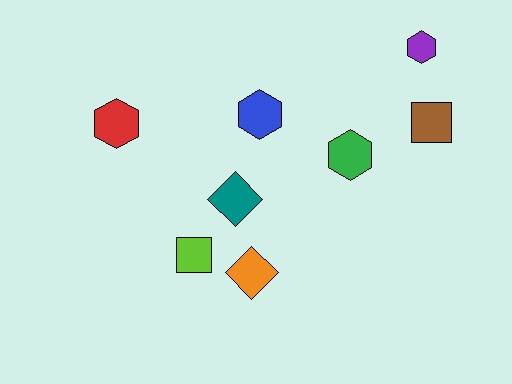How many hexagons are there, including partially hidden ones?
There are 4 hexagons.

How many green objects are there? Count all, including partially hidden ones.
There is 1 green object.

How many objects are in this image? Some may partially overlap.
There are 8 objects.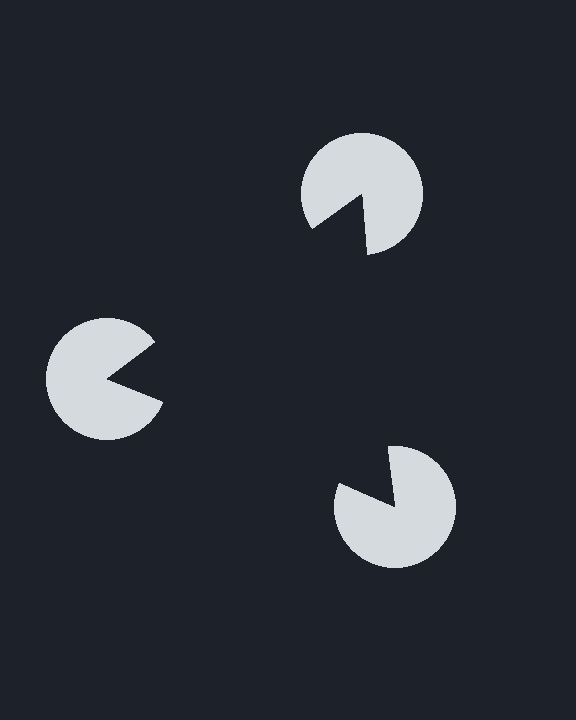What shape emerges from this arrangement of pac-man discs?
An illusory triangle — its edges are inferred from the aligned wedge cuts in the pac-man discs, not physically drawn.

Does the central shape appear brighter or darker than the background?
It typically appears slightly darker than the background, even though no actual brightness change is drawn.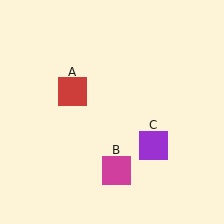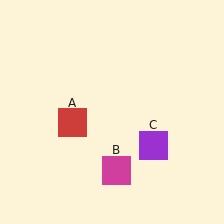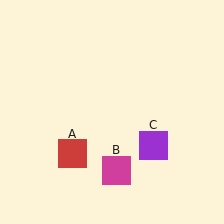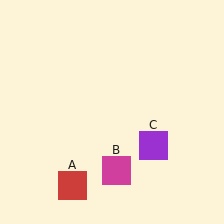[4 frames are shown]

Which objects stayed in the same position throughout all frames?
Magenta square (object B) and purple square (object C) remained stationary.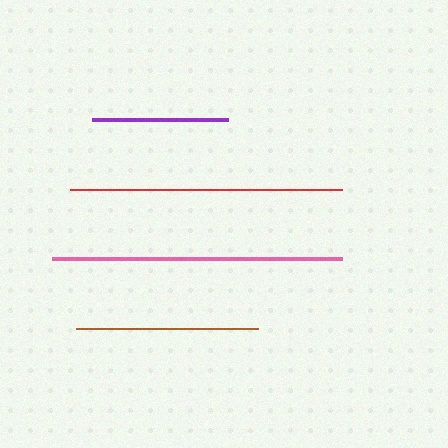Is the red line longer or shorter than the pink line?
The pink line is longer than the red line.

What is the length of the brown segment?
The brown segment is approximately 182 pixels long.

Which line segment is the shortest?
The purple line is the shortest at approximately 136 pixels.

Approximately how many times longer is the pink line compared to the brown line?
The pink line is approximately 1.6 times the length of the brown line.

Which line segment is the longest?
The pink line is the longest at approximately 290 pixels.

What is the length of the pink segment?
The pink segment is approximately 290 pixels long.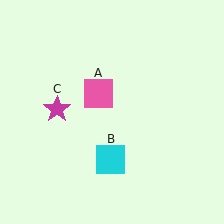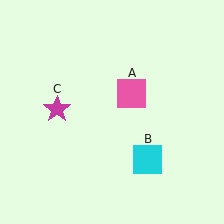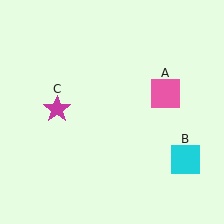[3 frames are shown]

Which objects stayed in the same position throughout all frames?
Magenta star (object C) remained stationary.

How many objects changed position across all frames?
2 objects changed position: pink square (object A), cyan square (object B).